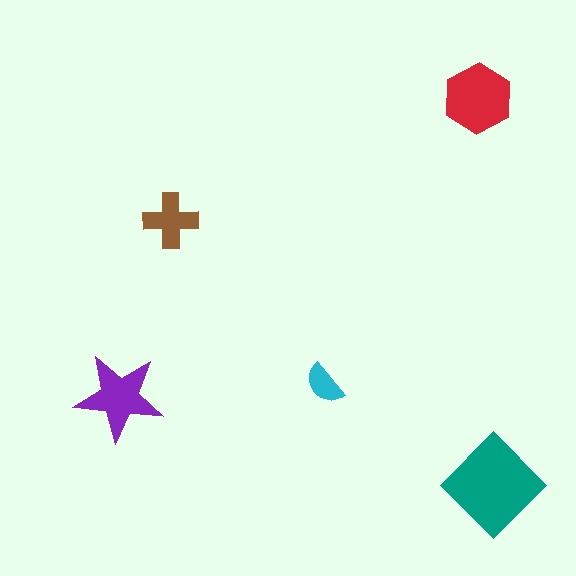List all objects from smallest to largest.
The cyan semicircle, the brown cross, the purple star, the red hexagon, the teal diamond.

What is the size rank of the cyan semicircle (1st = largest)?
5th.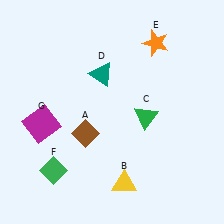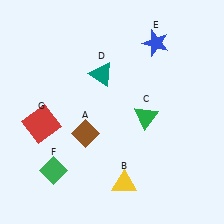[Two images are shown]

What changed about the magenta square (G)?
In Image 1, G is magenta. In Image 2, it changed to red.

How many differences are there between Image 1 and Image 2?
There are 2 differences between the two images.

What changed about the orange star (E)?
In Image 1, E is orange. In Image 2, it changed to blue.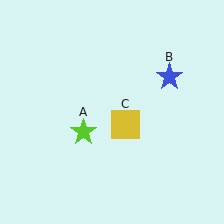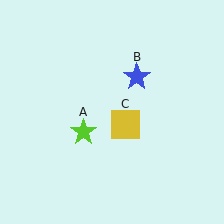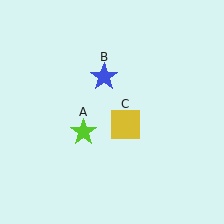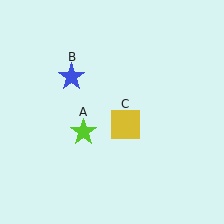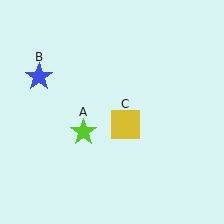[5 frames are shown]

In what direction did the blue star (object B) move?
The blue star (object B) moved left.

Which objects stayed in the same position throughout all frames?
Lime star (object A) and yellow square (object C) remained stationary.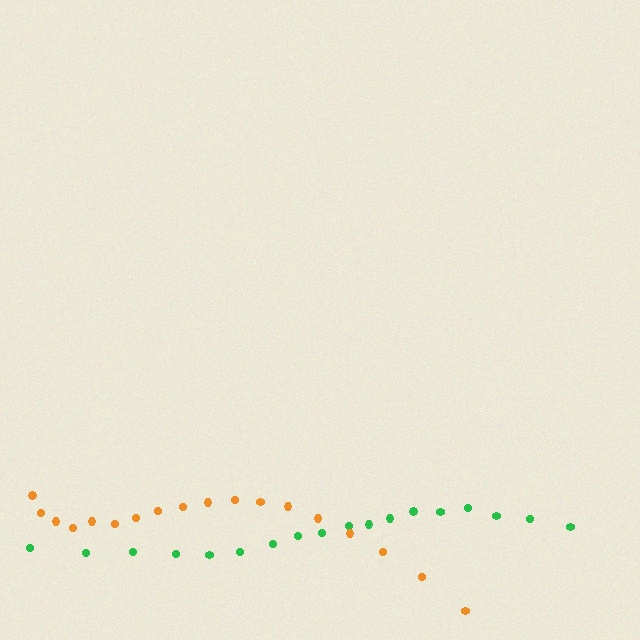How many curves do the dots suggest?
There are 2 distinct paths.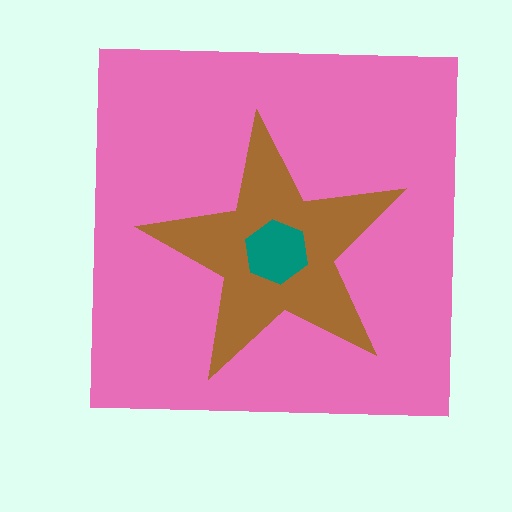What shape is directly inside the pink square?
The brown star.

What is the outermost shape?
The pink square.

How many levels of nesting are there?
3.